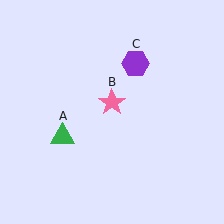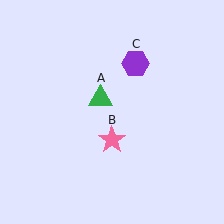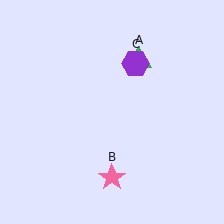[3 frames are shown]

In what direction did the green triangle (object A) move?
The green triangle (object A) moved up and to the right.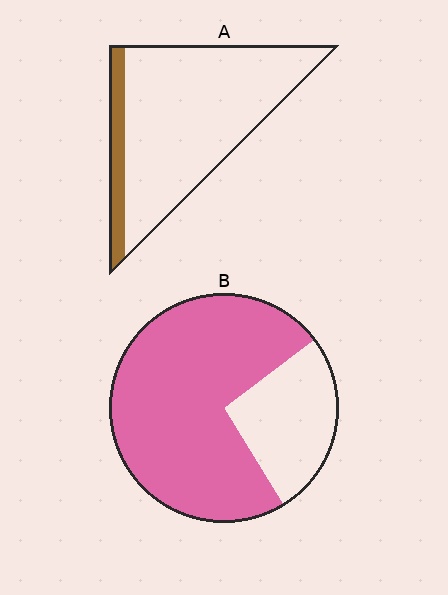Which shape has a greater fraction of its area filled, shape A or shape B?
Shape B.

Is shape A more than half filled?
No.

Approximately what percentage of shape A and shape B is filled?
A is approximately 15% and B is approximately 75%.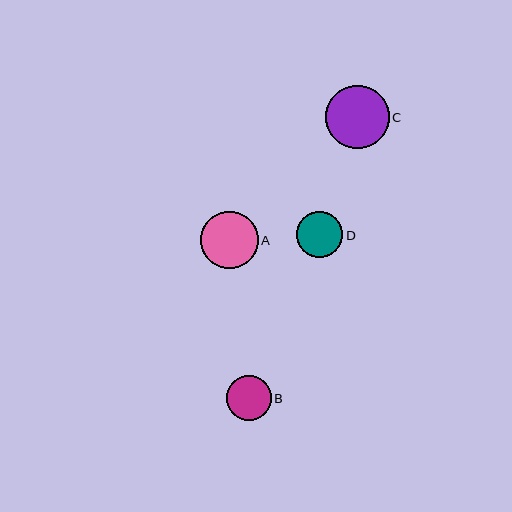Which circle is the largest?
Circle C is the largest with a size of approximately 63 pixels.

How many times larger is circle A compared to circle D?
Circle A is approximately 1.2 times the size of circle D.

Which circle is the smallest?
Circle B is the smallest with a size of approximately 45 pixels.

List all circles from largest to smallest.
From largest to smallest: C, A, D, B.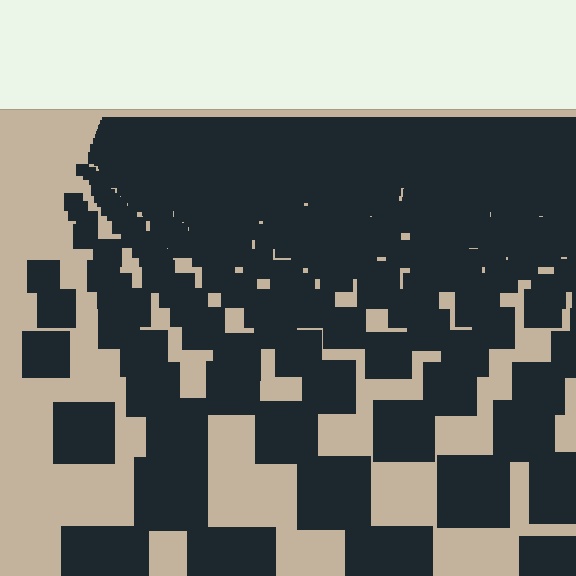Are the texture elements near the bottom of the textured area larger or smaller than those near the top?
Larger. Near the bottom, elements are closer to the viewer and appear at a bigger on-screen size.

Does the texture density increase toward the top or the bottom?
Density increases toward the top.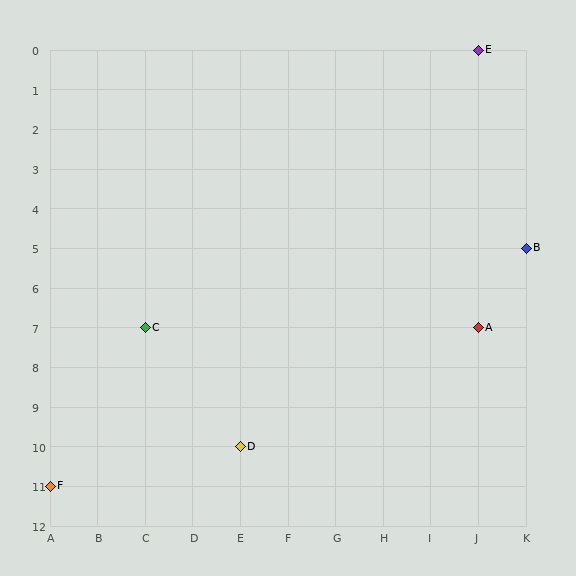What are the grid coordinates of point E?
Point E is at grid coordinates (J, 0).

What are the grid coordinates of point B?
Point B is at grid coordinates (K, 5).